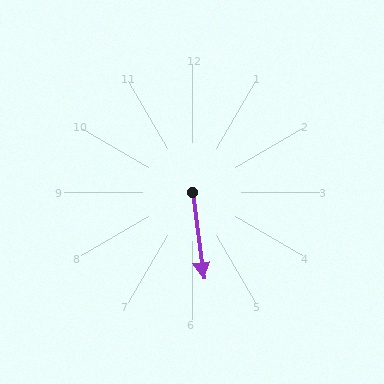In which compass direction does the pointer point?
South.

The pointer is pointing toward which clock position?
Roughly 6 o'clock.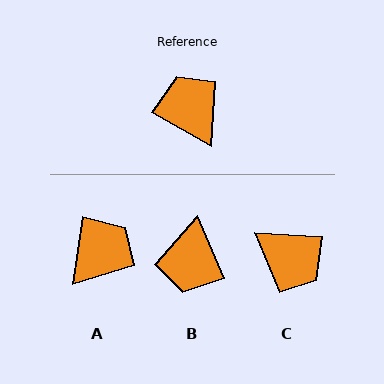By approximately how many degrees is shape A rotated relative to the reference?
Approximately 69 degrees clockwise.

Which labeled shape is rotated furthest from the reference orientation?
C, about 154 degrees away.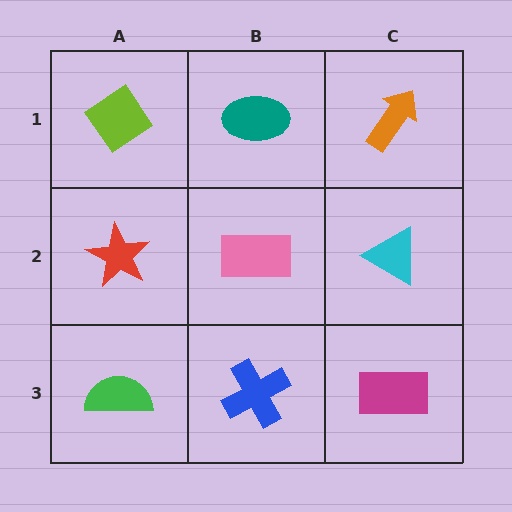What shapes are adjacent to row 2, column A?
A lime diamond (row 1, column A), a green semicircle (row 3, column A), a pink rectangle (row 2, column B).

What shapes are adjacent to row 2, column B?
A teal ellipse (row 1, column B), a blue cross (row 3, column B), a red star (row 2, column A), a cyan triangle (row 2, column C).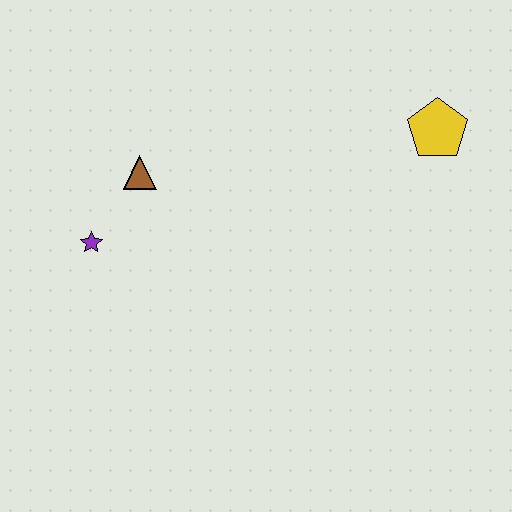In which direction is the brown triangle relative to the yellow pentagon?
The brown triangle is to the left of the yellow pentagon.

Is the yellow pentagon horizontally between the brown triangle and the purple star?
No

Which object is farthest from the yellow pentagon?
The purple star is farthest from the yellow pentagon.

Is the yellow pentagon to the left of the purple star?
No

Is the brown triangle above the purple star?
Yes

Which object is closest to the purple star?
The brown triangle is closest to the purple star.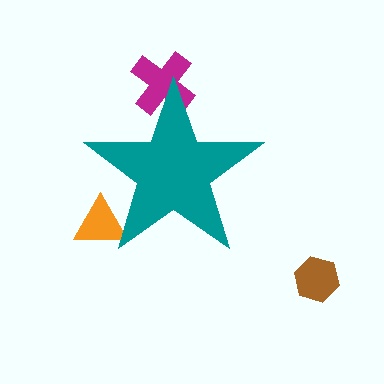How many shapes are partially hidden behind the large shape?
2 shapes are partially hidden.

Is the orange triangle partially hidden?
Yes, the orange triangle is partially hidden behind the teal star.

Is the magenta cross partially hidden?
Yes, the magenta cross is partially hidden behind the teal star.